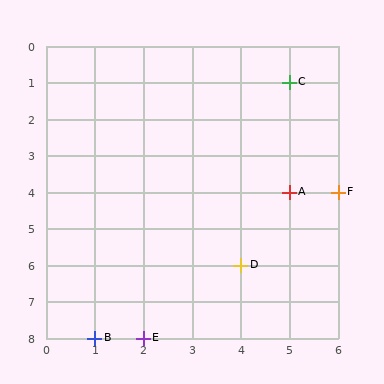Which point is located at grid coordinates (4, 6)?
Point D is at (4, 6).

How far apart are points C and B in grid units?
Points C and B are 4 columns and 7 rows apart (about 8.1 grid units diagonally).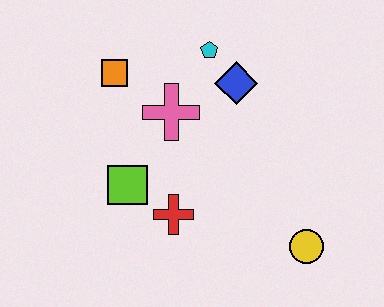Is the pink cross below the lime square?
No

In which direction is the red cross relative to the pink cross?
The red cross is below the pink cross.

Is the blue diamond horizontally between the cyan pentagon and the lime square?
No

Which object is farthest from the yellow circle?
The orange square is farthest from the yellow circle.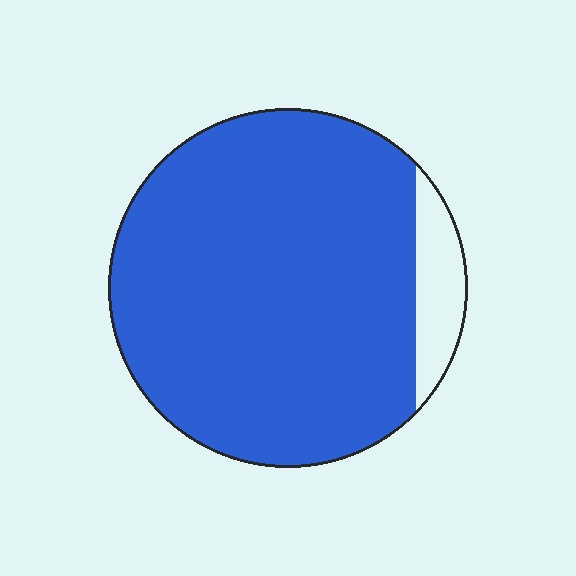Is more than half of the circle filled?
Yes.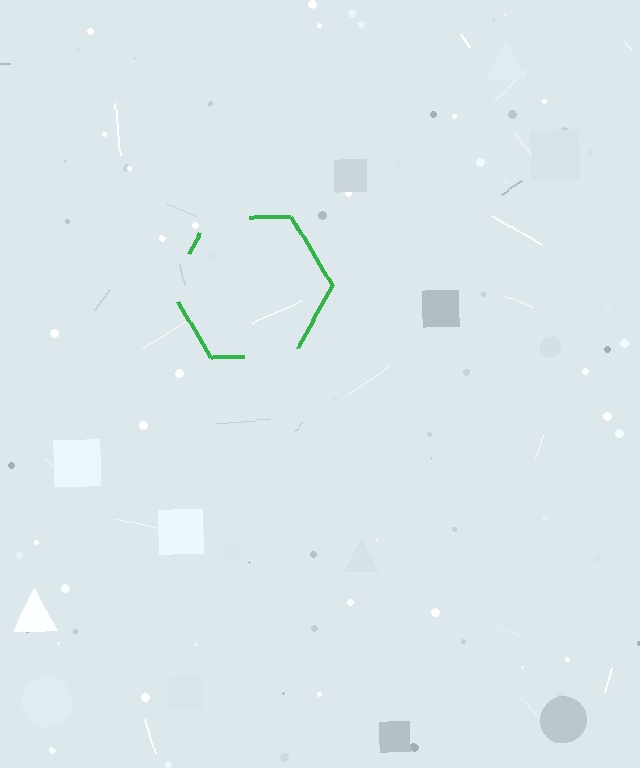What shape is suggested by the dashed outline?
The dashed outline suggests a hexagon.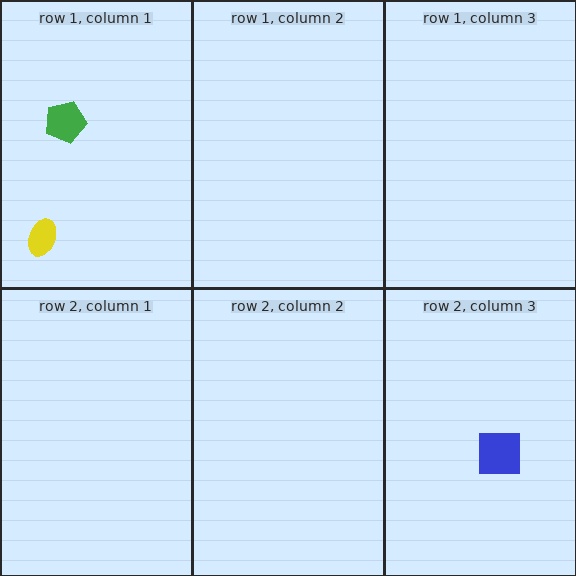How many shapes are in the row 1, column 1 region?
2.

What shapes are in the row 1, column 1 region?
The green pentagon, the yellow ellipse.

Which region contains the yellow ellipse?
The row 1, column 1 region.